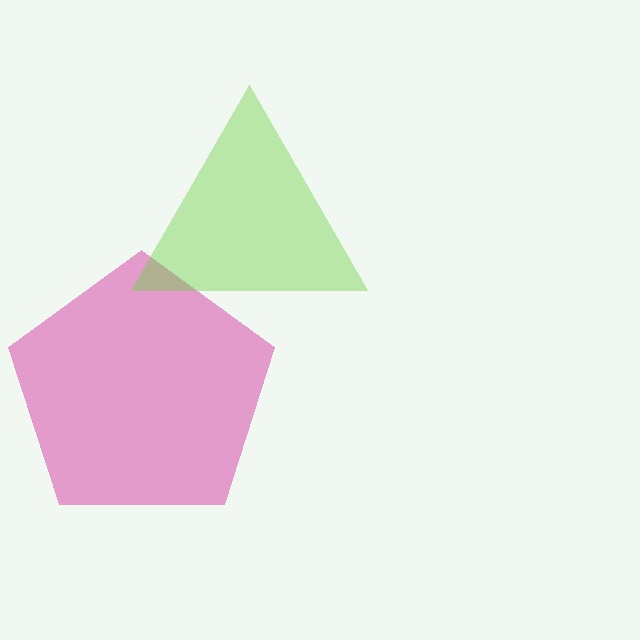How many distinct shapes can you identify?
There are 2 distinct shapes: a pink pentagon, a lime triangle.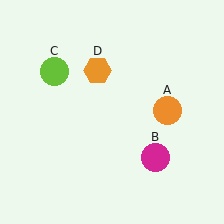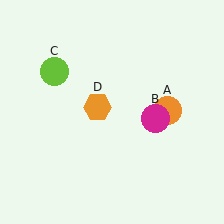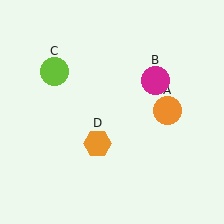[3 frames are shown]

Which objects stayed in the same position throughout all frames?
Orange circle (object A) and lime circle (object C) remained stationary.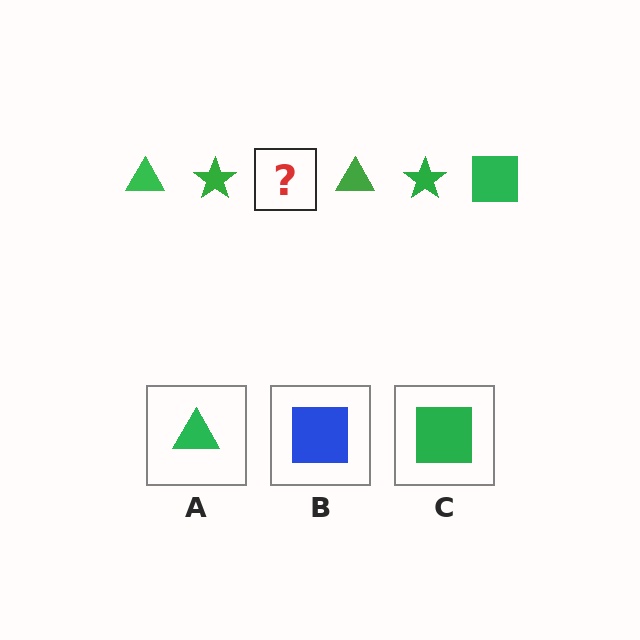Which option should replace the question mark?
Option C.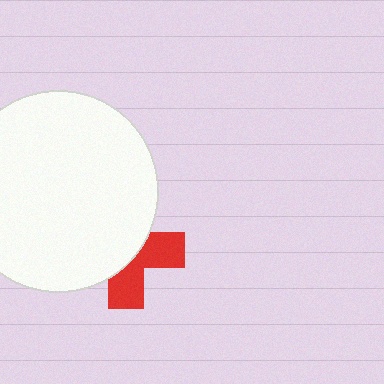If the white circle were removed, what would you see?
You would see the complete red cross.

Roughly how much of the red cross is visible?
A small part of it is visible (roughly 42%).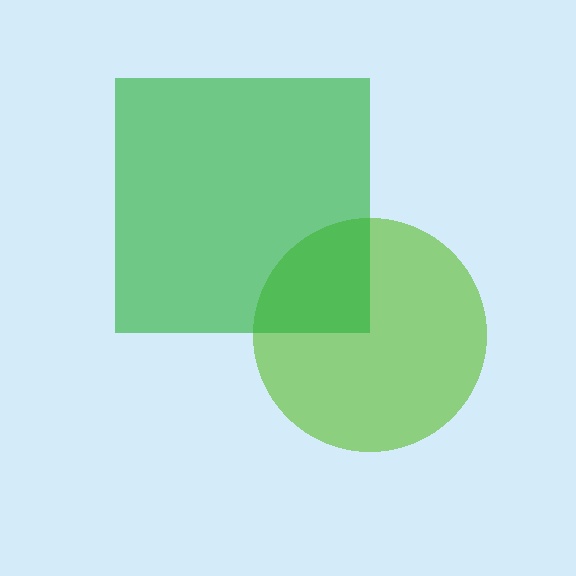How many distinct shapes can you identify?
There are 2 distinct shapes: a lime circle, a green square.